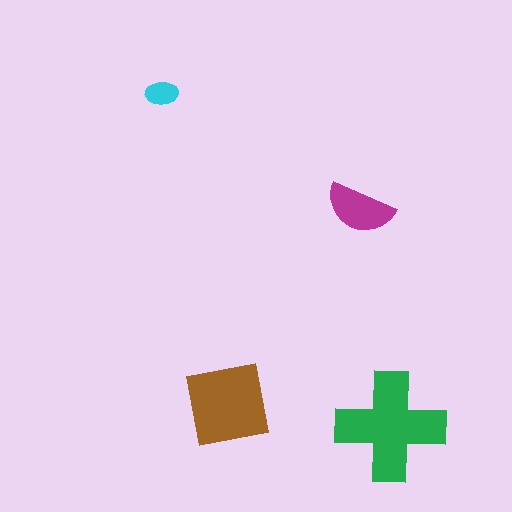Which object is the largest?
The green cross.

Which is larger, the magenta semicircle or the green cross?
The green cross.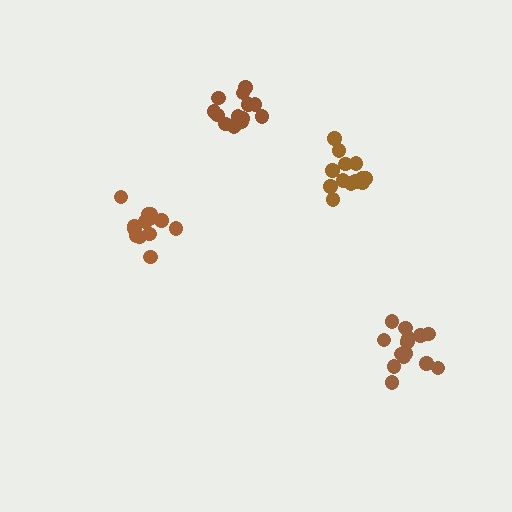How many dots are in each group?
Group 1: 15 dots, Group 2: 13 dots, Group 3: 13 dots, Group 4: 14 dots (55 total).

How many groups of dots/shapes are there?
There are 4 groups.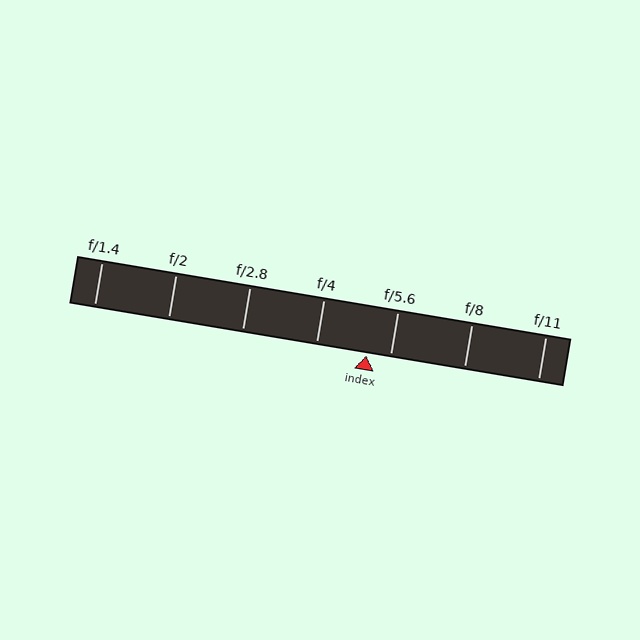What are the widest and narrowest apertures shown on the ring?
The widest aperture shown is f/1.4 and the narrowest is f/11.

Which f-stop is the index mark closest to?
The index mark is closest to f/5.6.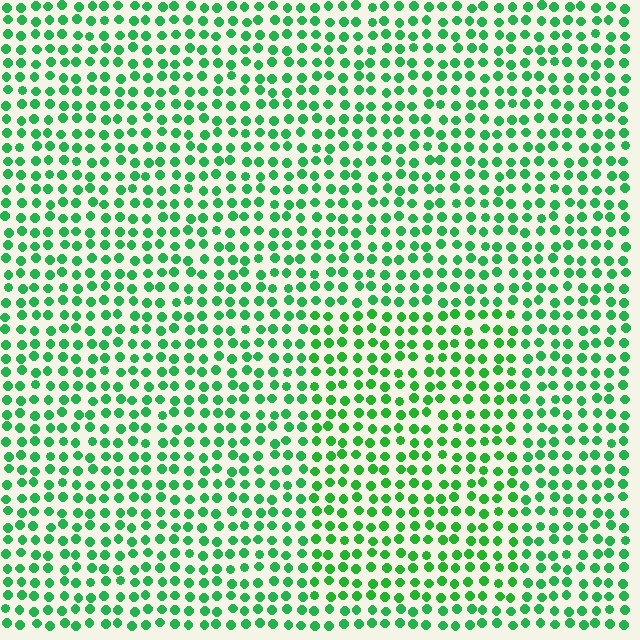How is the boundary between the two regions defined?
The boundary is defined purely by a slight shift in hue (about 15 degrees). Spacing, size, and orientation are identical on both sides.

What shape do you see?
I see a rectangle.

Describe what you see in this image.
The image is filled with small green elements in a uniform arrangement. A rectangle-shaped region is visible where the elements are tinted to a slightly different hue, forming a subtle color boundary.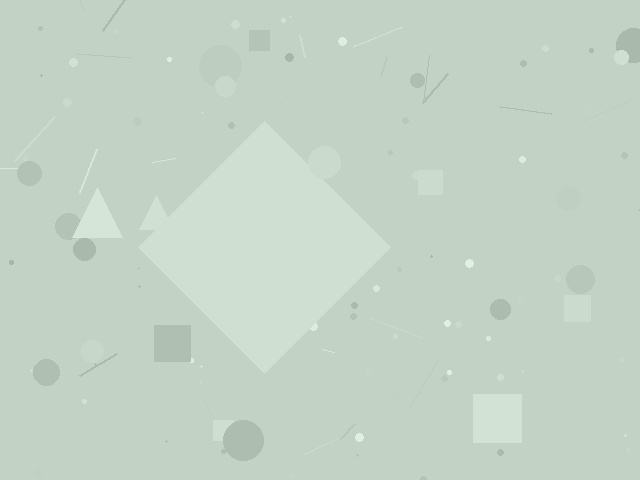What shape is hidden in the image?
A diamond is hidden in the image.